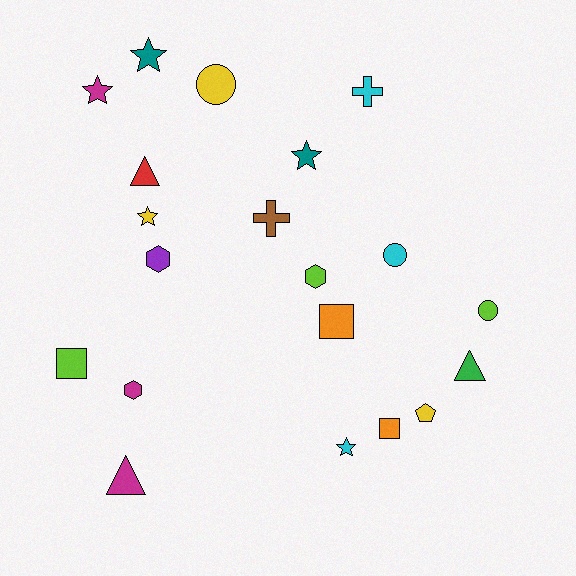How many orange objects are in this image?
There are 2 orange objects.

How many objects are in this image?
There are 20 objects.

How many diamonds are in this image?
There are no diamonds.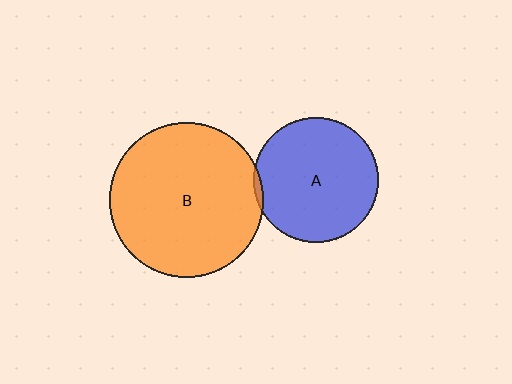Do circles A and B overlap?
Yes.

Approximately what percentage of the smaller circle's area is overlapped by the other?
Approximately 5%.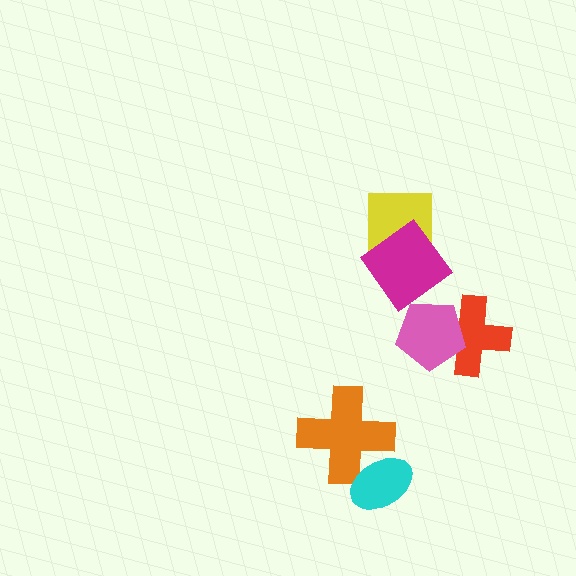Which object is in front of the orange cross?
The cyan ellipse is in front of the orange cross.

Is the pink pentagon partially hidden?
Yes, it is partially covered by another shape.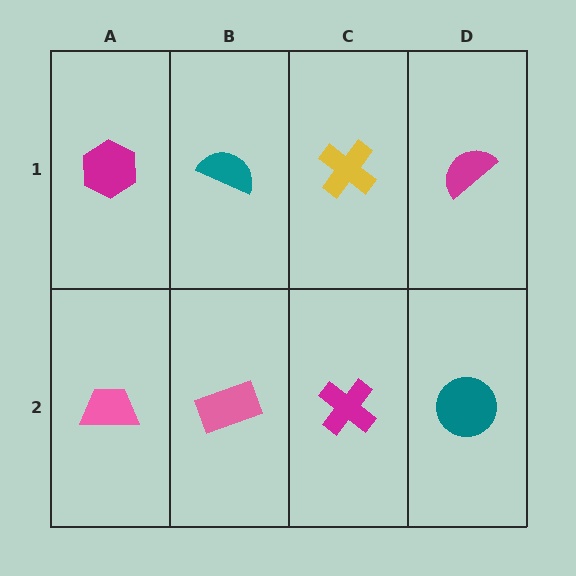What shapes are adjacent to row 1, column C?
A magenta cross (row 2, column C), a teal semicircle (row 1, column B), a magenta semicircle (row 1, column D).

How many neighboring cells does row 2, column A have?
2.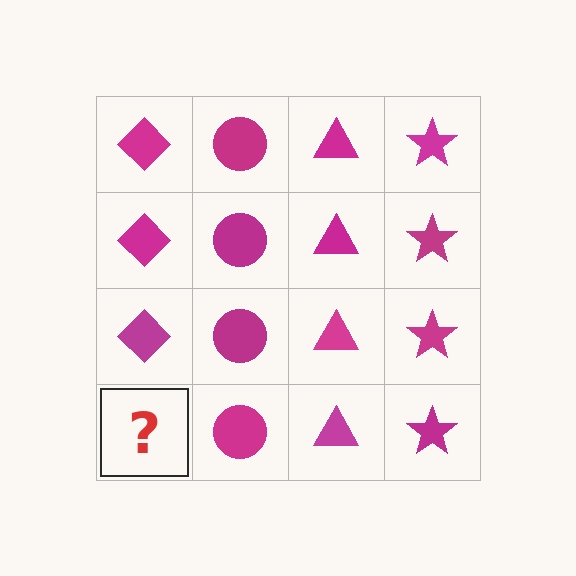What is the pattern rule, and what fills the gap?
The rule is that each column has a consistent shape. The gap should be filled with a magenta diamond.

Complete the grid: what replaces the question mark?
The question mark should be replaced with a magenta diamond.